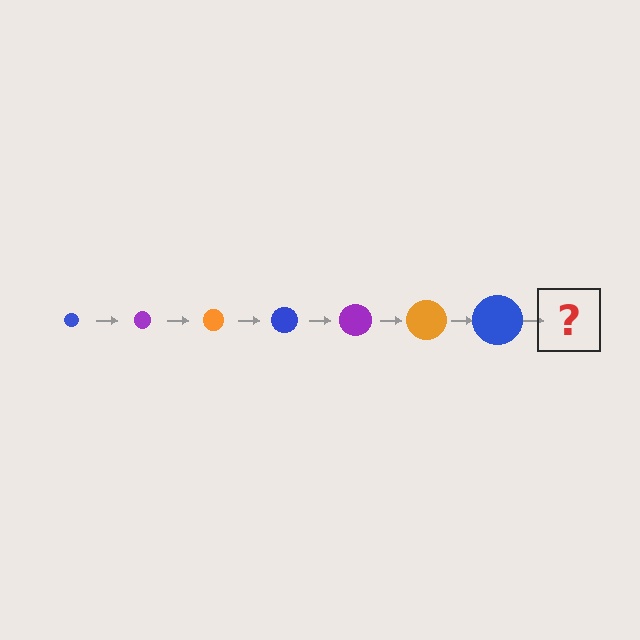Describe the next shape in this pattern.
It should be a purple circle, larger than the previous one.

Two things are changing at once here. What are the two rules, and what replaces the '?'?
The two rules are that the circle grows larger each step and the color cycles through blue, purple, and orange. The '?' should be a purple circle, larger than the previous one.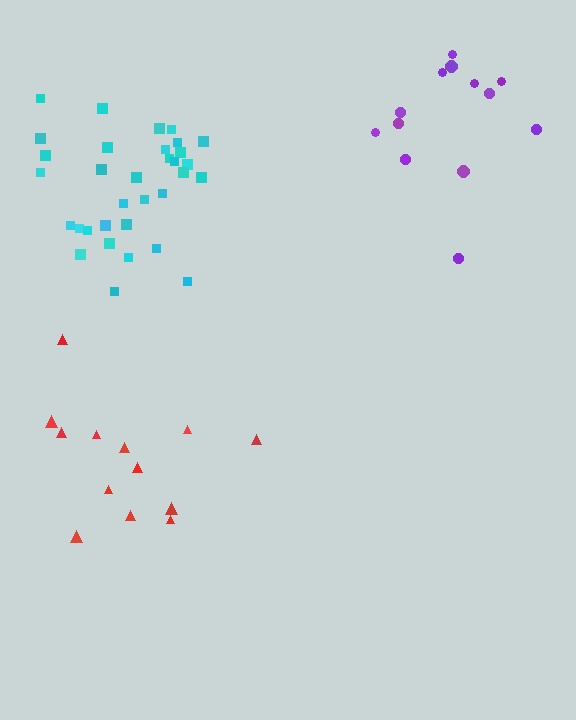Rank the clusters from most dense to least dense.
cyan, purple, red.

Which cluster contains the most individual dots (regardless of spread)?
Cyan (33).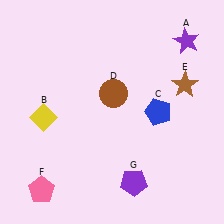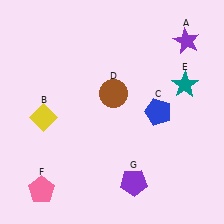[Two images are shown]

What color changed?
The star (E) changed from brown in Image 1 to teal in Image 2.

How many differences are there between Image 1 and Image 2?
There is 1 difference between the two images.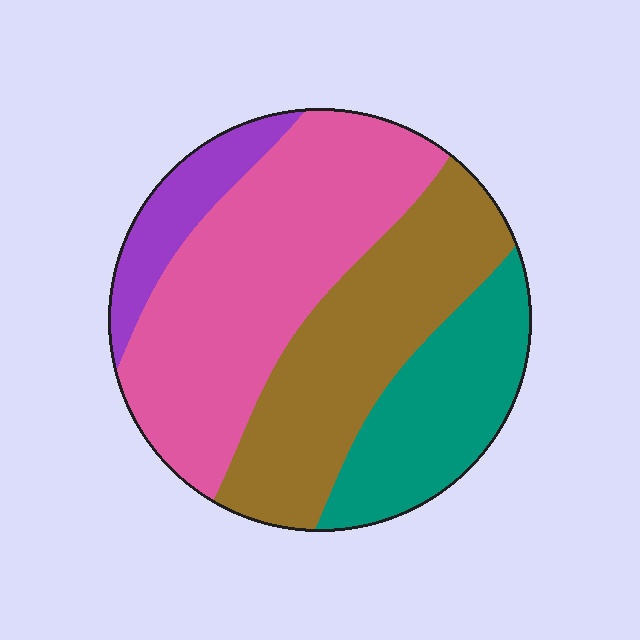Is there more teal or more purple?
Teal.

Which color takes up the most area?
Pink, at roughly 40%.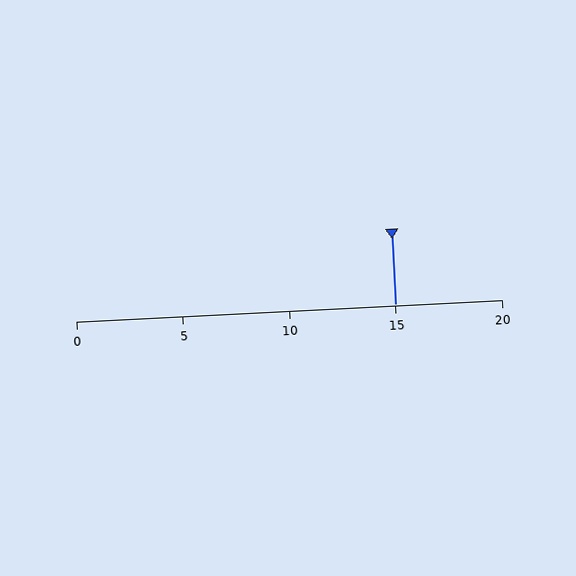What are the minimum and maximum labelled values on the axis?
The axis runs from 0 to 20.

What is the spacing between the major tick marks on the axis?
The major ticks are spaced 5 apart.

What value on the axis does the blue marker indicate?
The marker indicates approximately 15.